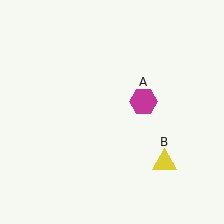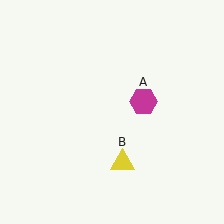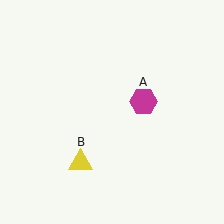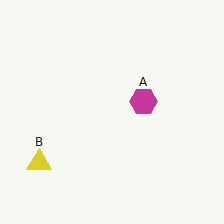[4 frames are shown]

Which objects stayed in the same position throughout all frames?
Magenta hexagon (object A) remained stationary.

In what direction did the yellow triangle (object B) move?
The yellow triangle (object B) moved left.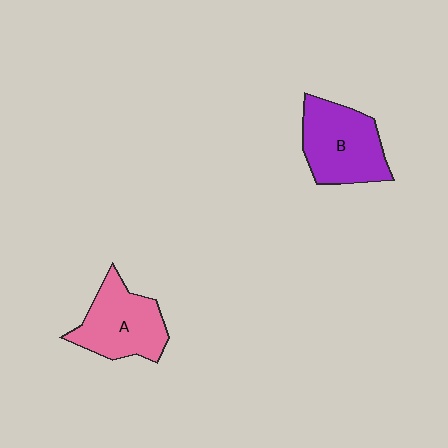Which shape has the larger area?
Shape B (purple).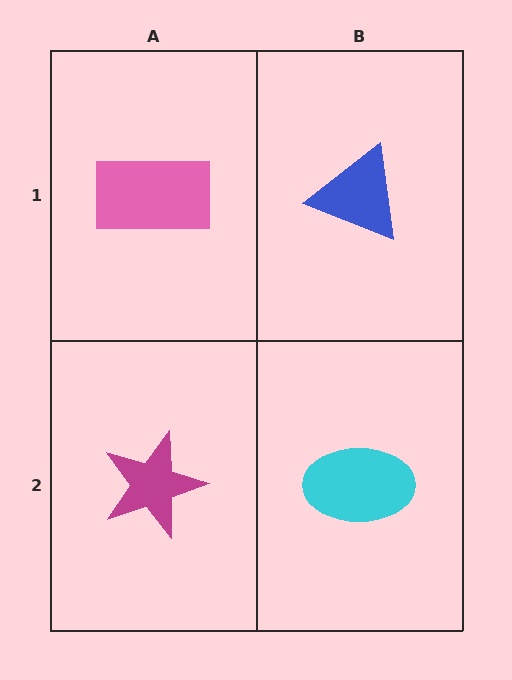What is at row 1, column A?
A pink rectangle.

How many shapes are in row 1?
2 shapes.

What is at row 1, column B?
A blue triangle.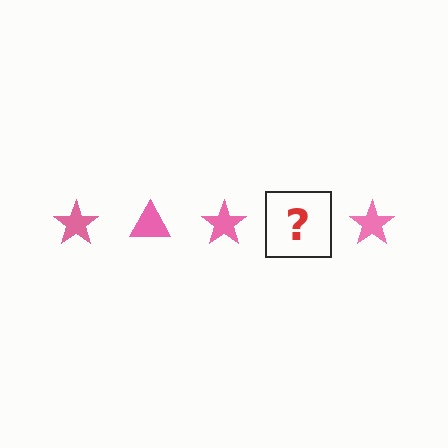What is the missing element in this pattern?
The missing element is a pink triangle.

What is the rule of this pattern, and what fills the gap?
The rule is that the pattern cycles through star, triangle shapes in pink. The gap should be filled with a pink triangle.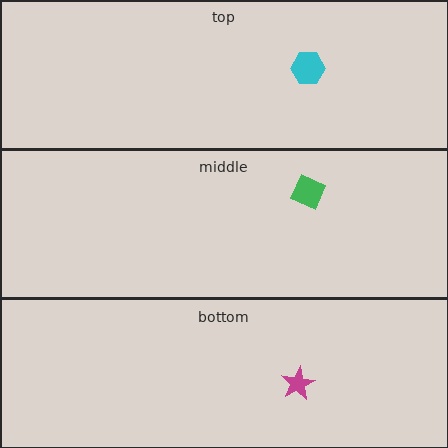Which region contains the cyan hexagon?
The top region.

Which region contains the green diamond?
The middle region.